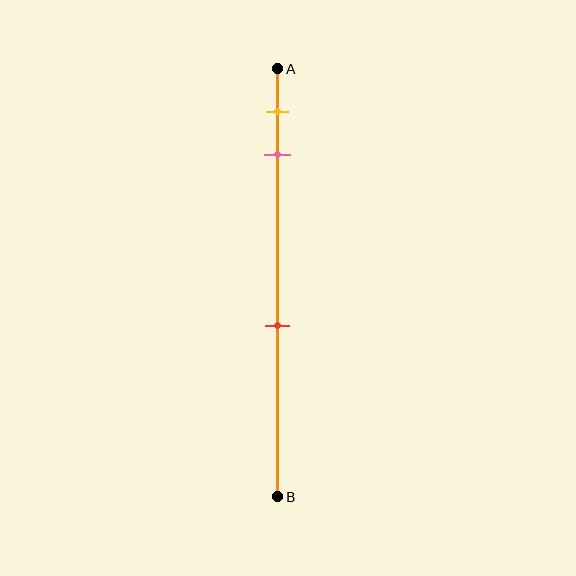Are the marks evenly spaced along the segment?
No, the marks are not evenly spaced.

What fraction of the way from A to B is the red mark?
The red mark is approximately 60% (0.6) of the way from A to B.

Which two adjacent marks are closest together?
The yellow and pink marks are the closest adjacent pair.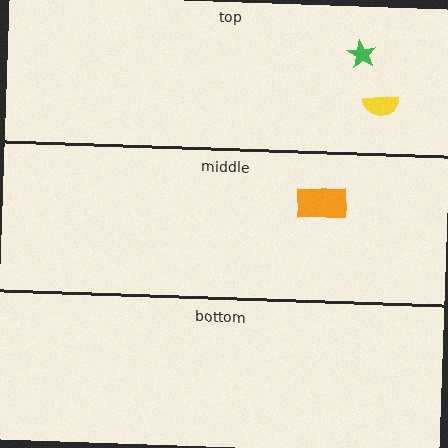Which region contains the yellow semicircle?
The top region.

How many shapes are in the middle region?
1.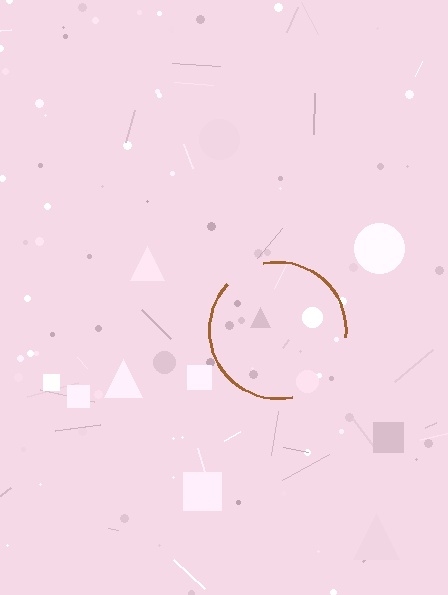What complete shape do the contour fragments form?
The contour fragments form a circle.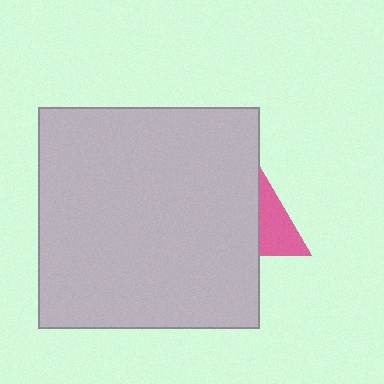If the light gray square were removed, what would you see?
You would see the complete pink triangle.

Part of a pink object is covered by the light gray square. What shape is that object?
It is a triangle.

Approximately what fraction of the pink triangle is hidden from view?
Roughly 70% of the pink triangle is hidden behind the light gray square.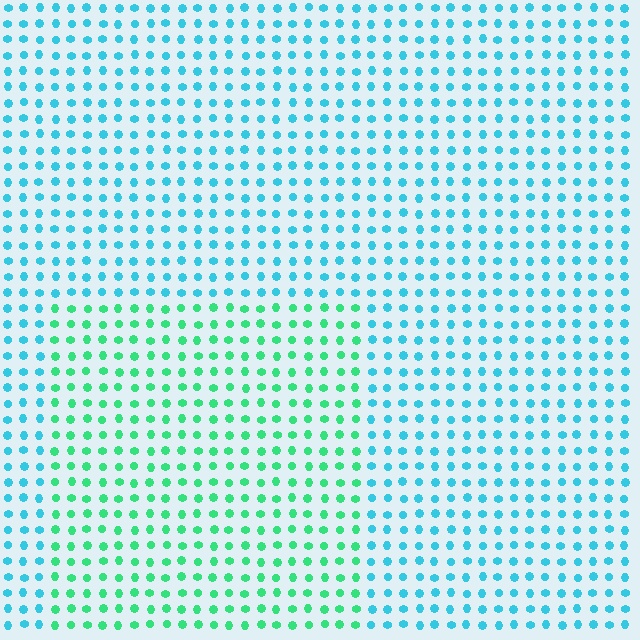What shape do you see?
I see a rectangle.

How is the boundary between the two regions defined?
The boundary is defined purely by a slight shift in hue (about 43 degrees). Spacing, size, and orientation are identical on both sides.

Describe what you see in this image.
The image is filled with small cyan elements in a uniform arrangement. A rectangle-shaped region is visible where the elements are tinted to a slightly different hue, forming a subtle color boundary.